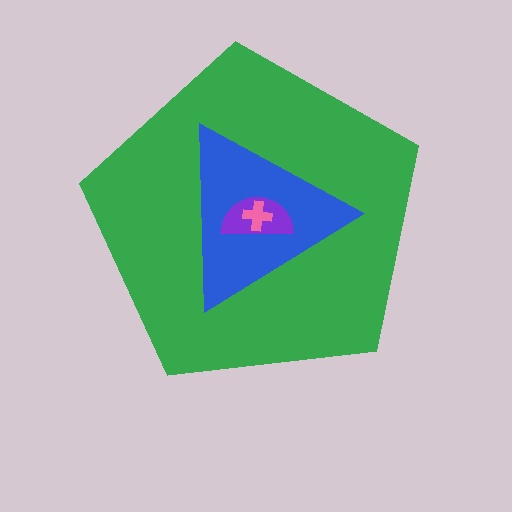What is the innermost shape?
The pink cross.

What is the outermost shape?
The green pentagon.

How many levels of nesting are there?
4.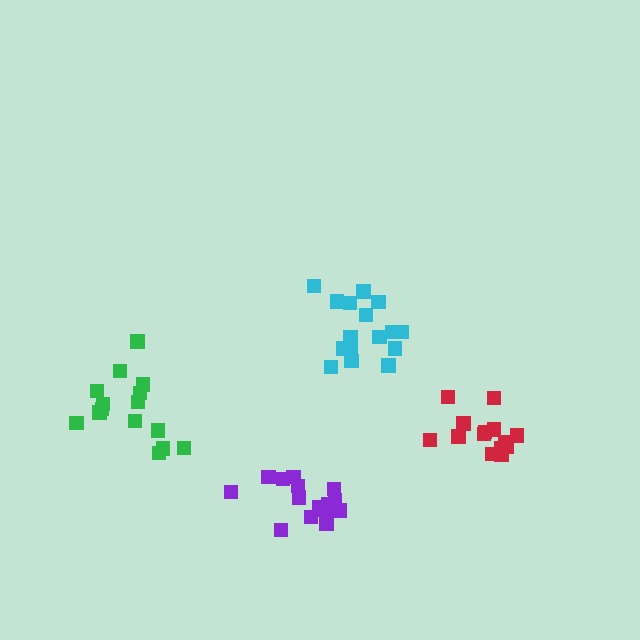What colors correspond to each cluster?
The clusters are colored: red, purple, cyan, green.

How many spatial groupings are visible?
There are 4 spatial groupings.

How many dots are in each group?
Group 1: 14 dots, Group 2: 16 dots, Group 3: 16 dots, Group 4: 15 dots (61 total).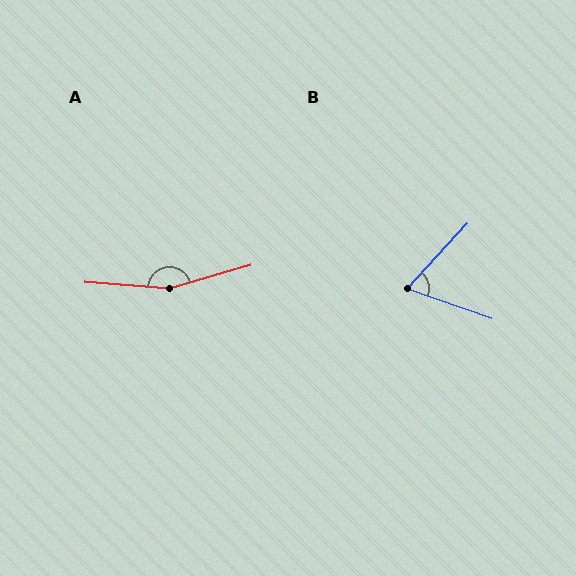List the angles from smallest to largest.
B (67°), A (160°).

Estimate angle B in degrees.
Approximately 67 degrees.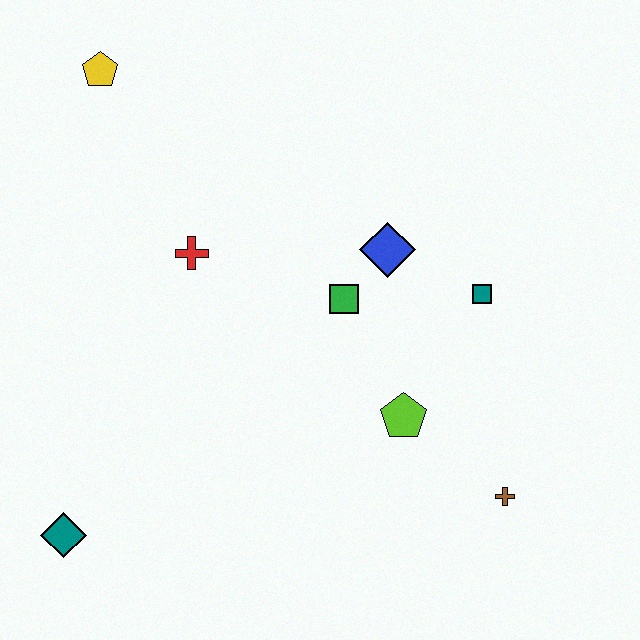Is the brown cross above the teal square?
No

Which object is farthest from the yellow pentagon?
The brown cross is farthest from the yellow pentagon.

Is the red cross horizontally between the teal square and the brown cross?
No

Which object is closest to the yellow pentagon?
The red cross is closest to the yellow pentagon.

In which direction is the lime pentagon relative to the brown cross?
The lime pentagon is to the left of the brown cross.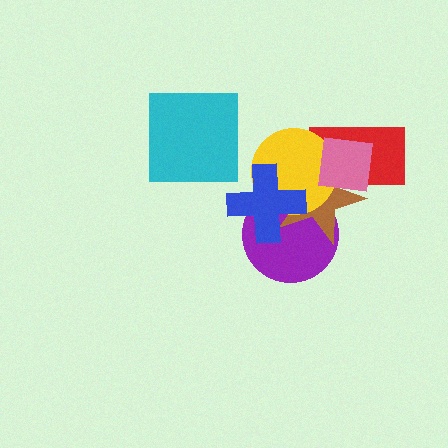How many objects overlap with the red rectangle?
3 objects overlap with the red rectangle.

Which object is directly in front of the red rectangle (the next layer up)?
The yellow circle is directly in front of the red rectangle.